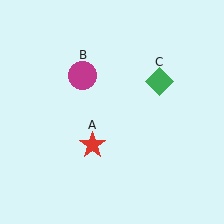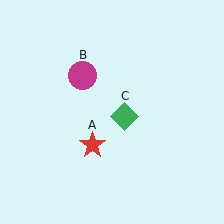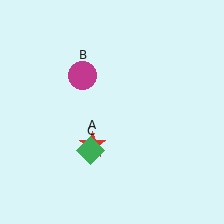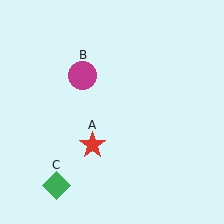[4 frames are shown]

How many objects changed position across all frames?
1 object changed position: green diamond (object C).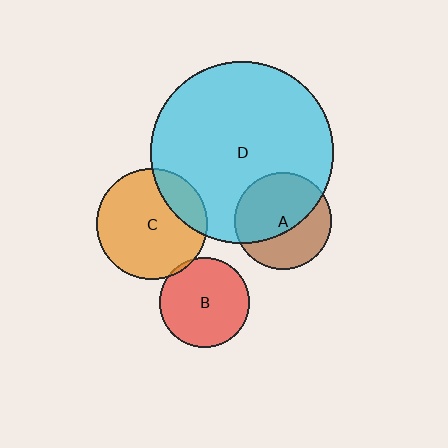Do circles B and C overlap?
Yes.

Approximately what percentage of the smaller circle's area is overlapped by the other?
Approximately 5%.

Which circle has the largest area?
Circle D (cyan).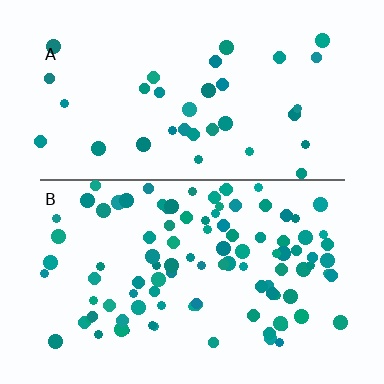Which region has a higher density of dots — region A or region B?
B (the bottom).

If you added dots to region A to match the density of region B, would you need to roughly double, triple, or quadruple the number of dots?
Approximately triple.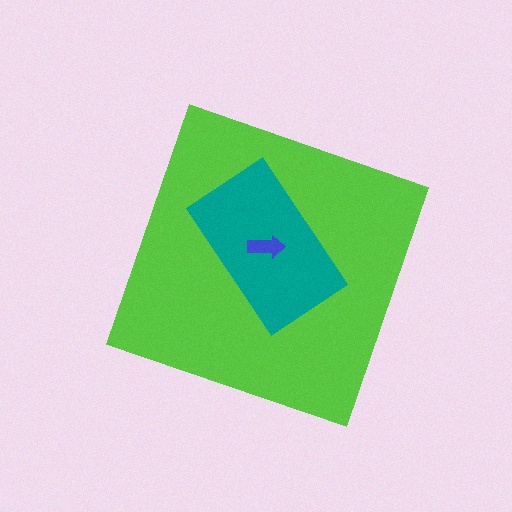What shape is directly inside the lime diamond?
The teal rectangle.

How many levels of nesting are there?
3.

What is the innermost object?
The blue arrow.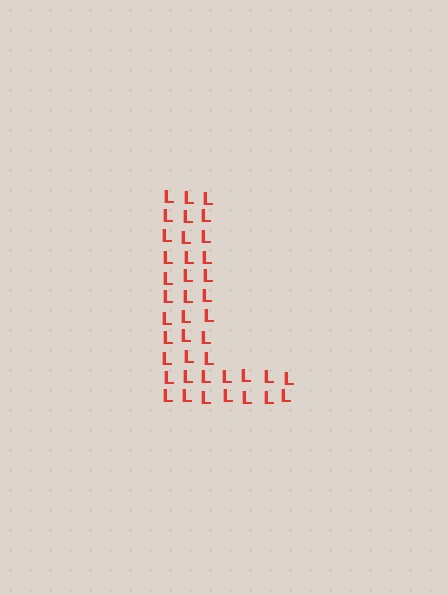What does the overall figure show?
The overall figure shows the letter L.